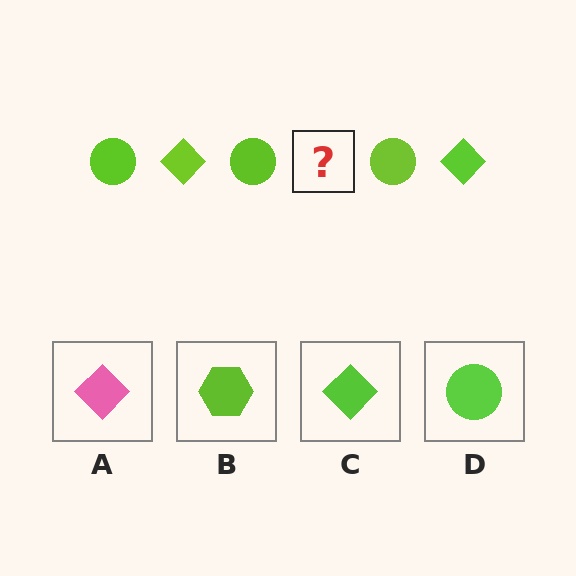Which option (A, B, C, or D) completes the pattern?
C.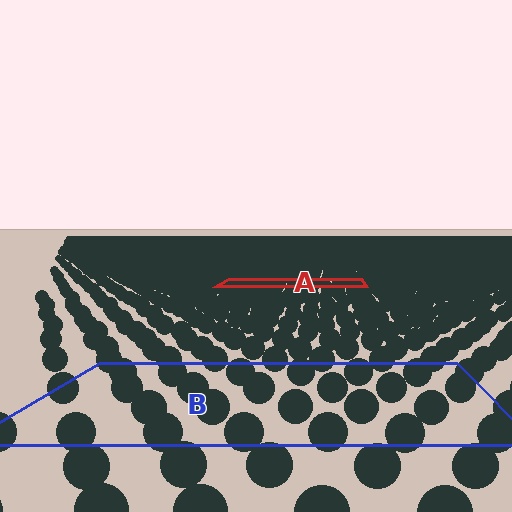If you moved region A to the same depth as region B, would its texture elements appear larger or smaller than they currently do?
They would appear larger. At a closer depth, the same texture elements are projected at a bigger on-screen size.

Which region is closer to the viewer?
Region B is closer. The texture elements there are larger and more spread out.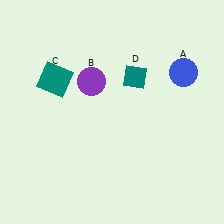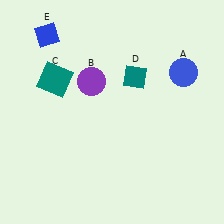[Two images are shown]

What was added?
A blue diamond (E) was added in Image 2.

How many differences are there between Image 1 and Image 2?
There is 1 difference between the two images.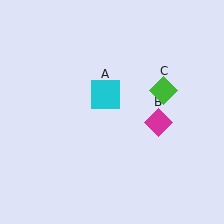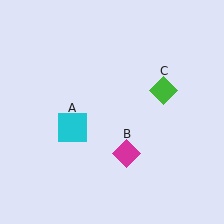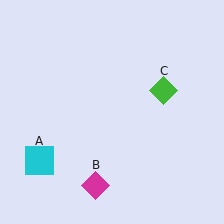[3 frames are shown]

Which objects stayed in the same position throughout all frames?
Green diamond (object C) remained stationary.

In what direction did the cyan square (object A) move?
The cyan square (object A) moved down and to the left.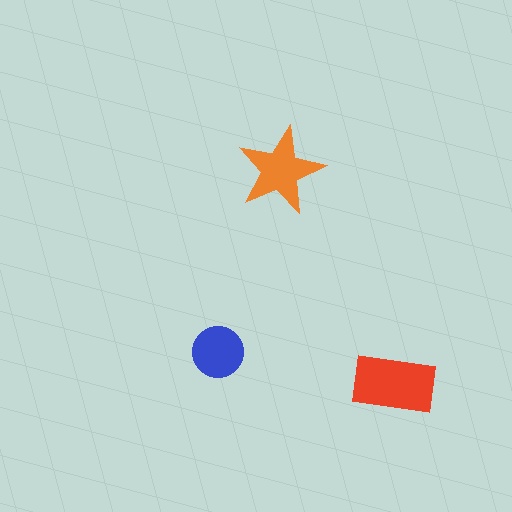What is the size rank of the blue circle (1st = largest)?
3rd.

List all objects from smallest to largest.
The blue circle, the orange star, the red rectangle.